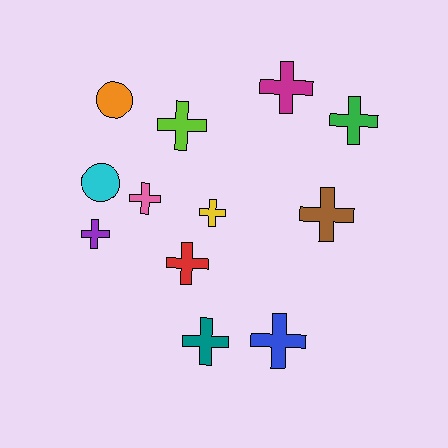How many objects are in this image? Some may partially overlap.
There are 12 objects.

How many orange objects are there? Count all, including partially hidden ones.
There is 1 orange object.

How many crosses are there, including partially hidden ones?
There are 10 crosses.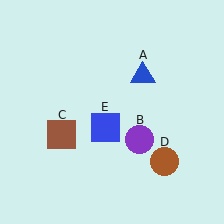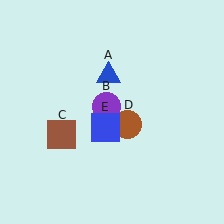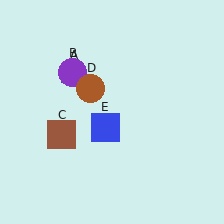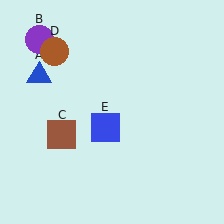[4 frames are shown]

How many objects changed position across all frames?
3 objects changed position: blue triangle (object A), purple circle (object B), brown circle (object D).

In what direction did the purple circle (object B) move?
The purple circle (object B) moved up and to the left.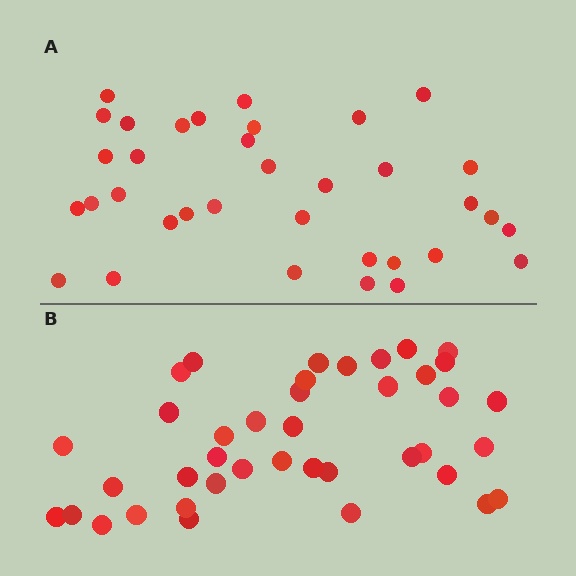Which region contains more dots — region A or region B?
Region B (the bottom region) has more dots.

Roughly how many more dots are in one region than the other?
Region B has about 5 more dots than region A.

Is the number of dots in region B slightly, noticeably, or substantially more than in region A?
Region B has only slightly more — the two regions are fairly close. The ratio is roughly 1.1 to 1.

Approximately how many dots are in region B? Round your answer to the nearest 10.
About 40 dots.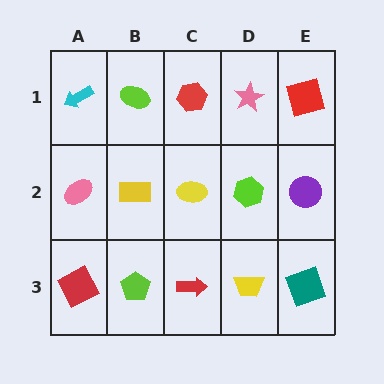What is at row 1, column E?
A red square.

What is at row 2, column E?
A purple circle.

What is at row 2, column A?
A pink ellipse.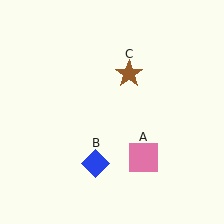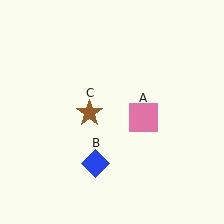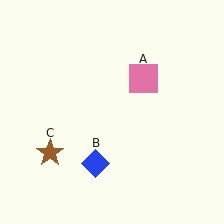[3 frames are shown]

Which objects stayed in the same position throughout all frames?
Blue diamond (object B) remained stationary.